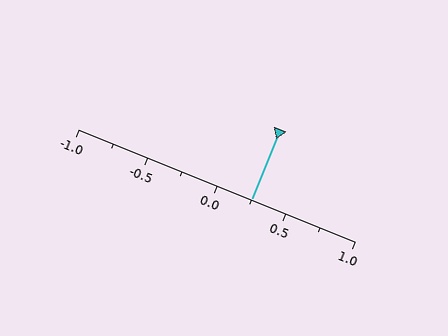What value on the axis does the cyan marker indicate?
The marker indicates approximately 0.25.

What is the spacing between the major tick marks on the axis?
The major ticks are spaced 0.5 apart.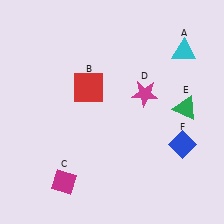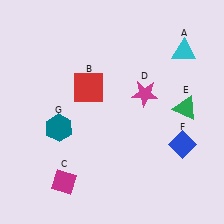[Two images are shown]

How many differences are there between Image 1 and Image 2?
There is 1 difference between the two images.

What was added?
A teal hexagon (G) was added in Image 2.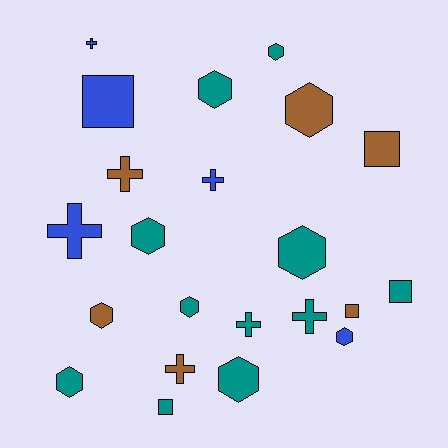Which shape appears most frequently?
Hexagon, with 10 objects.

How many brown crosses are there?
There are 2 brown crosses.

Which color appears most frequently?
Teal, with 11 objects.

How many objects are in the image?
There are 22 objects.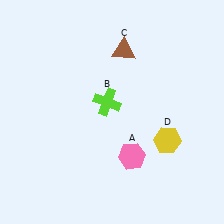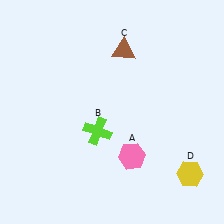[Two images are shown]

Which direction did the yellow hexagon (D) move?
The yellow hexagon (D) moved down.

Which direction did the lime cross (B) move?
The lime cross (B) moved down.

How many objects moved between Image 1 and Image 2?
2 objects moved between the two images.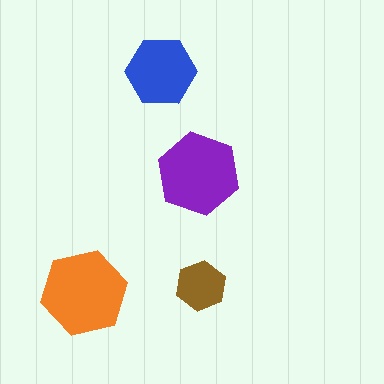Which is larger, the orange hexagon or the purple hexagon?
The orange one.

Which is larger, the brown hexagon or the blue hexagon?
The blue one.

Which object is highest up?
The blue hexagon is topmost.